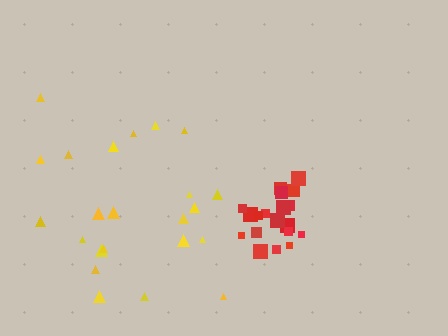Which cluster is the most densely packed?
Red.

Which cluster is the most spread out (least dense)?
Yellow.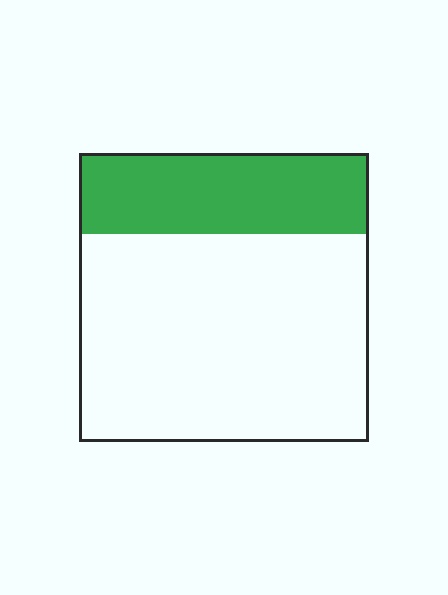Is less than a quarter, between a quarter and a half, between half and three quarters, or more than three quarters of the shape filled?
Between a quarter and a half.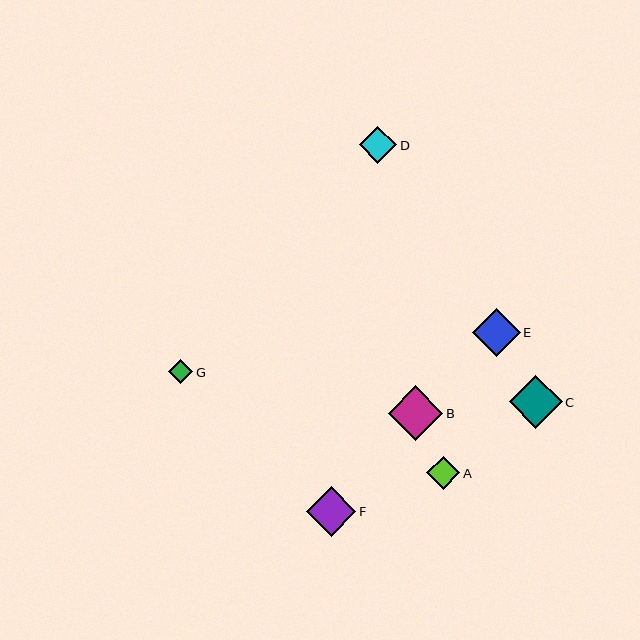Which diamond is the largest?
Diamond B is the largest with a size of approximately 54 pixels.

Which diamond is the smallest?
Diamond G is the smallest with a size of approximately 24 pixels.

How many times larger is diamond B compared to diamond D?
Diamond B is approximately 1.5 times the size of diamond D.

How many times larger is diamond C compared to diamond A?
Diamond C is approximately 1.6 times the size of diamond A.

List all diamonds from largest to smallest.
From largest to smallest: B, C, F, E, D, A, G.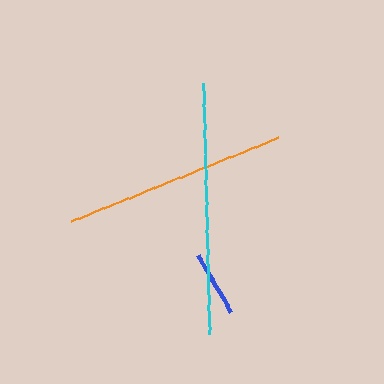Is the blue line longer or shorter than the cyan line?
The cyan line is longer than the blue line.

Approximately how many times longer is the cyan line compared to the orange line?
The cyan line is approximately 1.1 times the length of the orange line.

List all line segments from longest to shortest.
From longest to shortest: cyan, orange, blue.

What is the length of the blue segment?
The blue segment is approximately 65 pixels long.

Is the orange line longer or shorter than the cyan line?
The cyan line is longer than the orange line.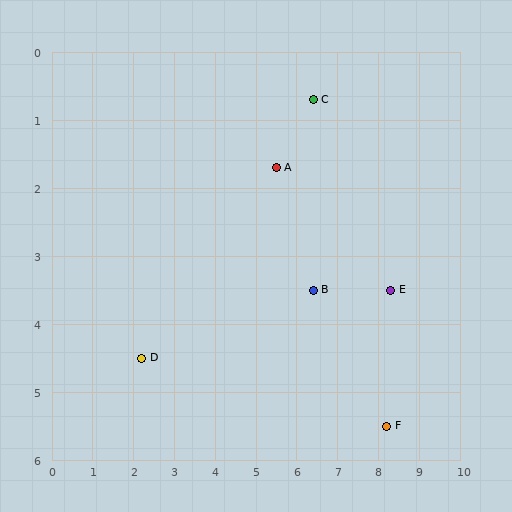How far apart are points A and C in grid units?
Points A and C are about 1.3 grid units apart.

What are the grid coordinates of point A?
Point A is at approximately (5.5, 1.7).